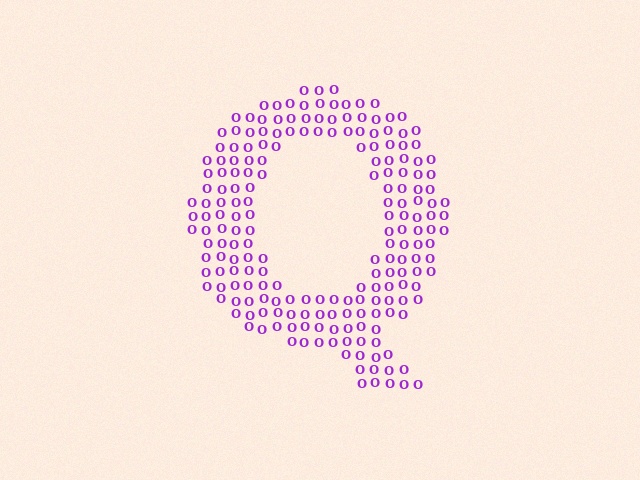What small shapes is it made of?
It is made of small letter O's.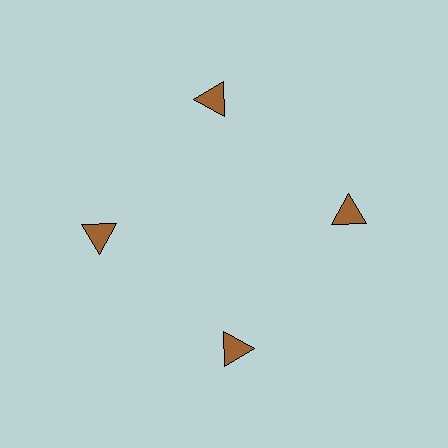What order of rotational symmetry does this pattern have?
This pattern has 4-fold rotational symmetry.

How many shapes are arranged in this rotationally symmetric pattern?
There are 4 shapes, arranged in 4 groups of 1.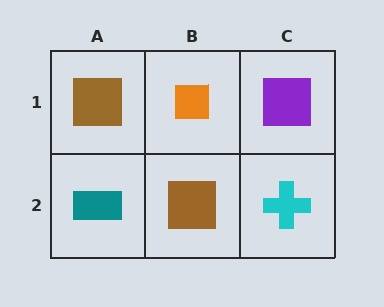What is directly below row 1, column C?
A cyan cross.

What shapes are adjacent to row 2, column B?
An orange square (row 1, column B), a teal rectangle (row 2, column A), a cyan cross (row 2, column C).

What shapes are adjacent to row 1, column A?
A teal rectangle (row 2, column A), an orange square (row 1, column B).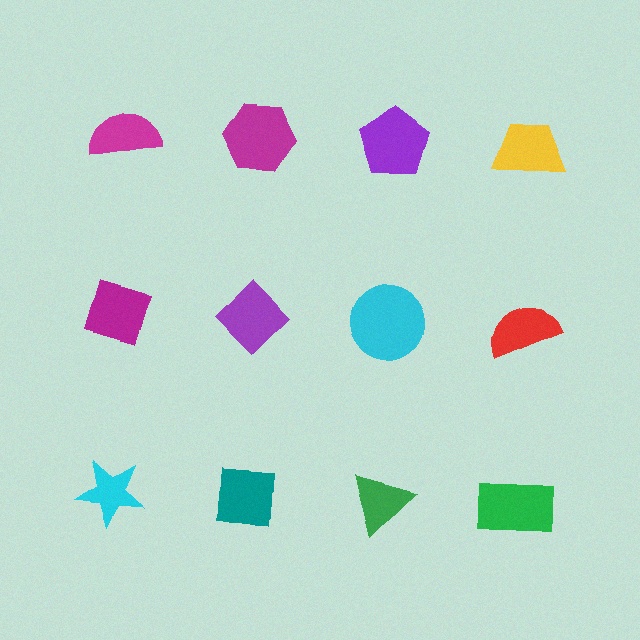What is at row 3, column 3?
A green triangle.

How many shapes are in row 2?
4 shapes.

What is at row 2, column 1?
A magenta diamond.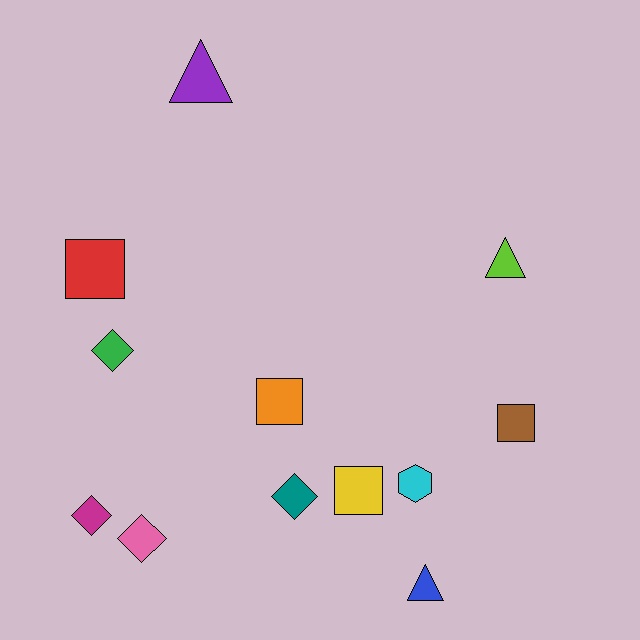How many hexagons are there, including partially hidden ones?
There is 1 hexagon.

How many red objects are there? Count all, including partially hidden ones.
There is 1 red object.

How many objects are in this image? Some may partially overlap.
There are 12 objects.